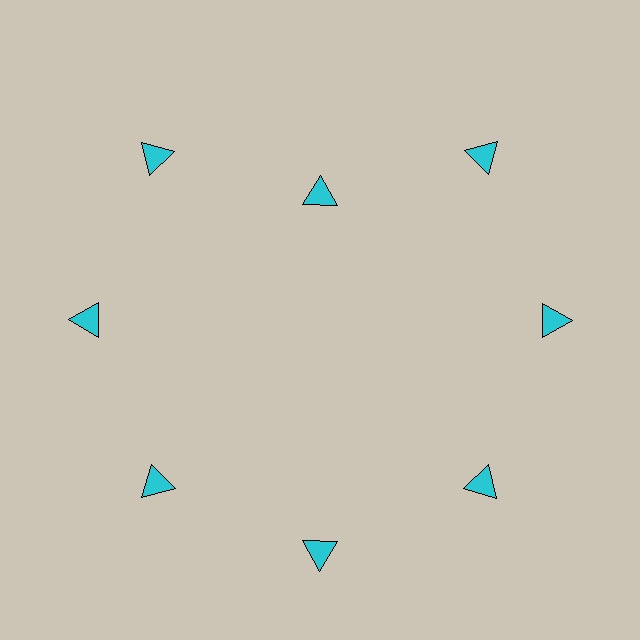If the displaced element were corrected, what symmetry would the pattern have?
It would have 8-fold rotational symmetry — the pattern would map onto itself every 45 degrees.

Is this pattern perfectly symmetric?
No. The 8 cyan triangles are arranged in a ring, but one element near the 12 o'clock position is pulled inward toward the center, breaking the 8-fold rotational symmetry.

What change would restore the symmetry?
The symmetry would be restored by moving it outward, back onto the ring so that all 8 triangles sit at equal angles and equal distance from the center.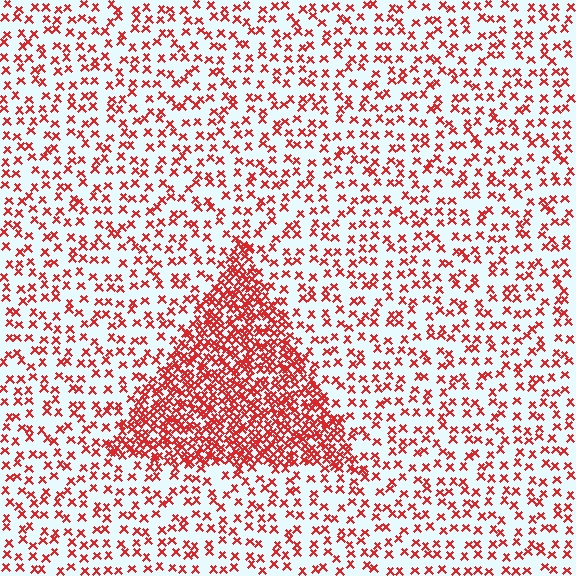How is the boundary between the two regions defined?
The boundary is defined by a change in element density (approximately 2.9x ratio). All elements are the same color, size, and shape.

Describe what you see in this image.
The image contains small red elements arranged at two different densities. A triangle-shaped region is visible where the elements are more densely packed than the surrounding area.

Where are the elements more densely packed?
The elements are more densely packed inside the triangle boundary.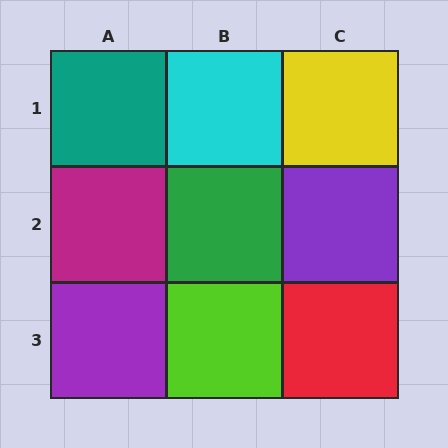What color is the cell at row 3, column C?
Red.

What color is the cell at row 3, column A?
Purple.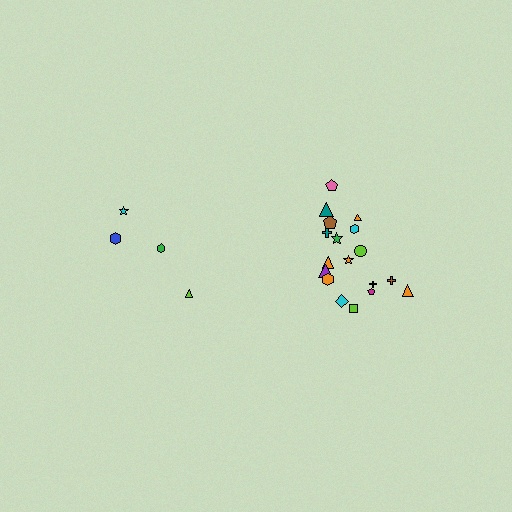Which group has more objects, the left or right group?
The right group.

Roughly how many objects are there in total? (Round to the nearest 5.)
Roughly 20 objects in total.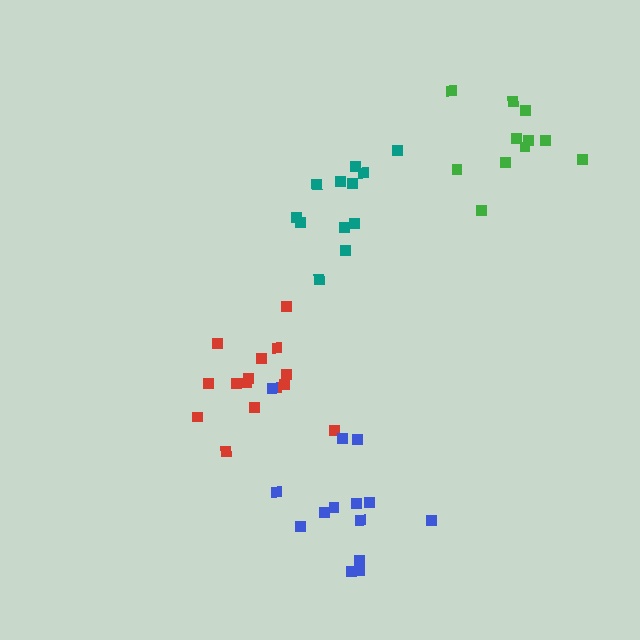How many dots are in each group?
Group 1: 15 dots, Group 2: 12 dots, Group 3: 14 dots, Group 4: 11 dots (52 total).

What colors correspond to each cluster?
The clusters are colored: red, teal, blue, green.